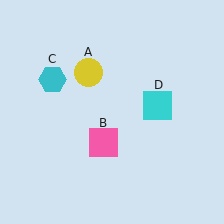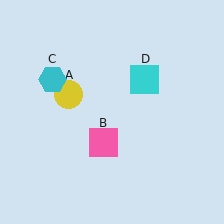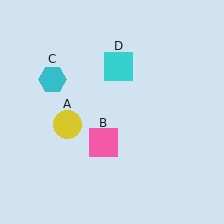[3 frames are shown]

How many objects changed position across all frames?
2 objects changed position: yellow circle (object A), cyan square (object D).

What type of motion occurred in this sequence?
The yellow circle (object A), cyan square (object D) rotated counterclockwise around the center of the scene.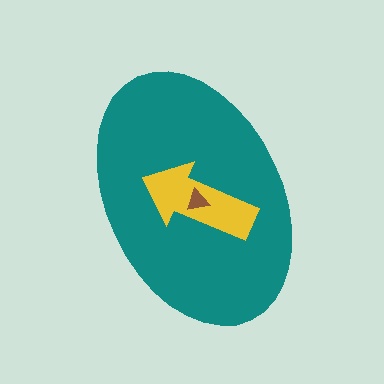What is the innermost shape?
The brown triangle.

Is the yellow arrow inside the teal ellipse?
Yes.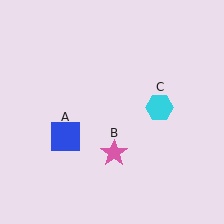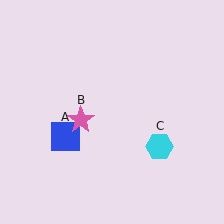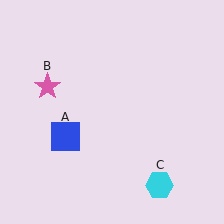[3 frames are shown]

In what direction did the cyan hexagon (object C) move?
The cyan hexagon (object C) moved down.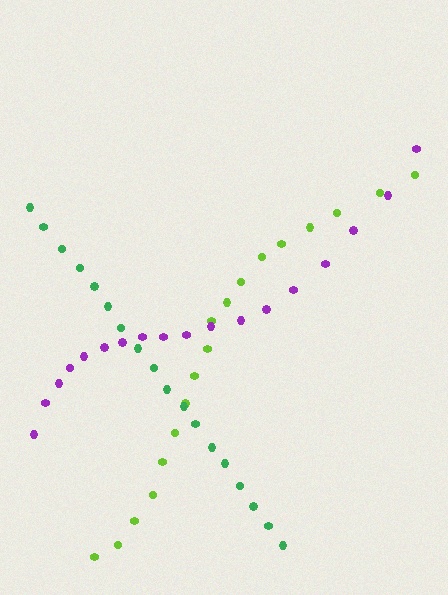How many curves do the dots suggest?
There are 3 distinct paths.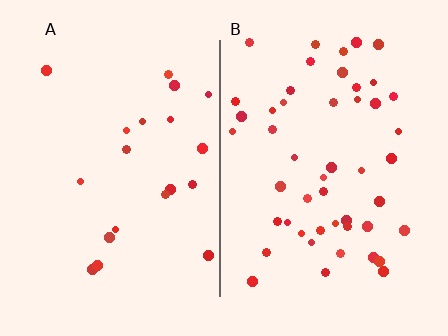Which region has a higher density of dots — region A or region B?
B (the right).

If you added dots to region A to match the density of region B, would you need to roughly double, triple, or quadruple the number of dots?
Approximately triple.